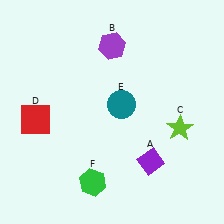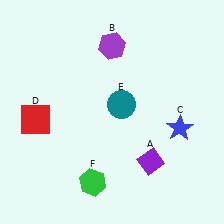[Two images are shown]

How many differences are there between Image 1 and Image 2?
There is 1 difference between the two images.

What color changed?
The star (C) changed from lime in Image 1 to blue in Image 2.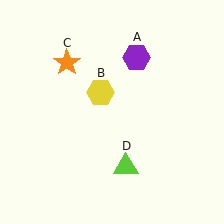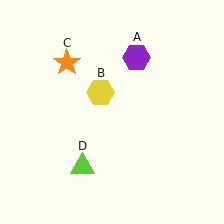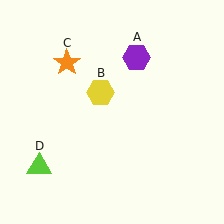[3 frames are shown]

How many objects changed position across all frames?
1 object changed position: lime triangle (object D).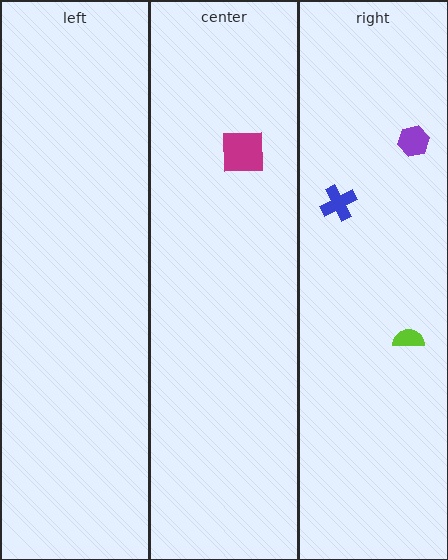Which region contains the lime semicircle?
The right region.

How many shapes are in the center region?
1.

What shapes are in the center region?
The magenta square.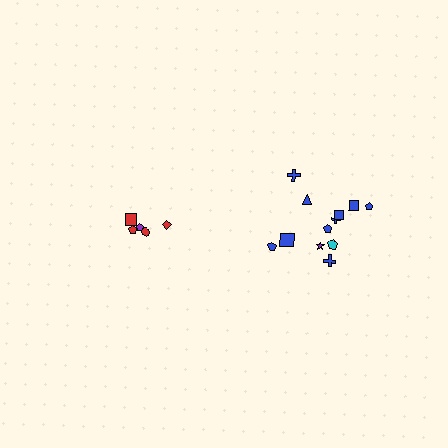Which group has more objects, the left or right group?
The right group.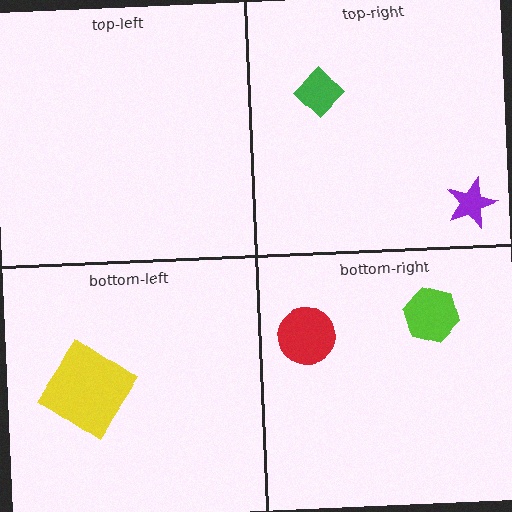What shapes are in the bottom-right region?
The red circle, the lime hexagon.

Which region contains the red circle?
The bottom-right region.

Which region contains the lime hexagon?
The bottom-right region.